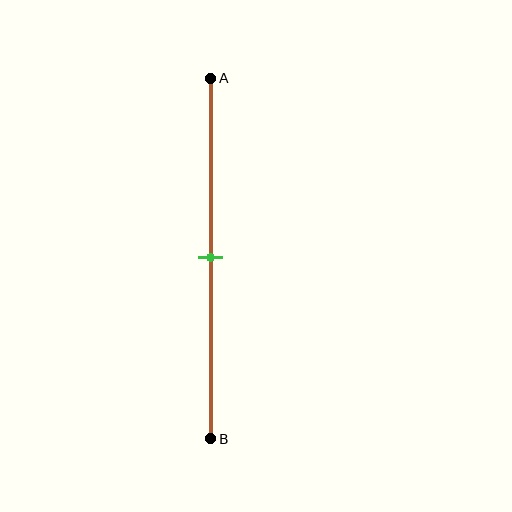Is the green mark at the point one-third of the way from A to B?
No, the mark is at about 50% from A, not at the 33% one-third point.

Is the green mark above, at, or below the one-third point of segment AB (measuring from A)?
The green mark is below the one-third point of segment AB.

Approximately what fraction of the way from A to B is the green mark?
The green mark is approximately 50% of the way from A to B.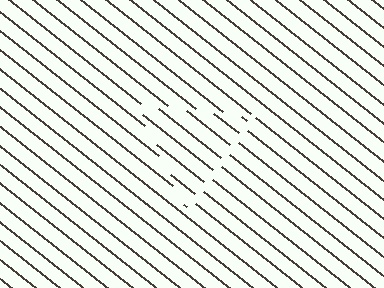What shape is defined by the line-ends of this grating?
An illusory triangle. The interior of the shape contains the same grating, shifted by half a period — the contour is defined by the phase discontinuity where line-ends from the inner and outer gratings abut.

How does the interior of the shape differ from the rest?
The interior of the shape contains the same grating, shifted by half a period — the contour is defined by the phase discontinuity where line-ends from the inner and outer gratings abut.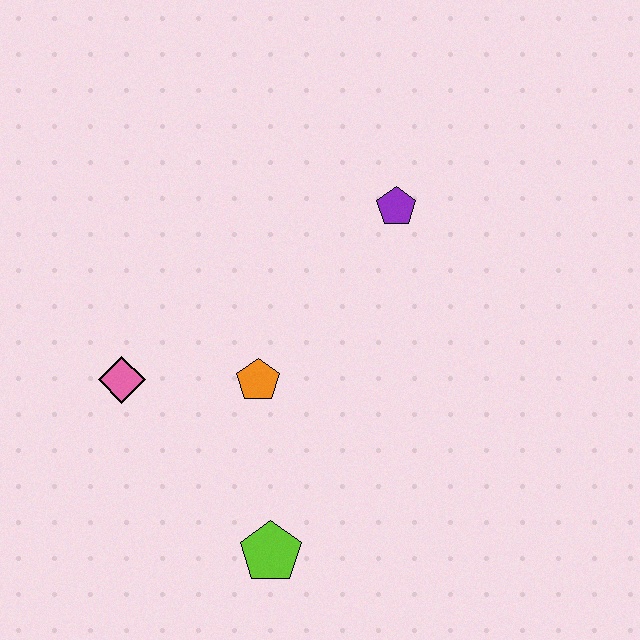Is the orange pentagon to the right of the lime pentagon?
No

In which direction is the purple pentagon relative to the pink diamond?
The purple pentagon is to the right of the pink diamond.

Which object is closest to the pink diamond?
The orange pentagon is closest to the pink diamond.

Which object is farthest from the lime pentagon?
The purple pentagon is farthest from the lime pentagon.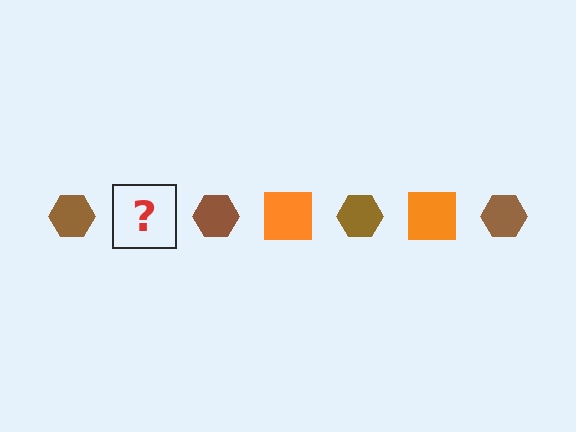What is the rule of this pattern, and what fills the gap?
The rule is that the pattern alternates between brown hexagon and orange square. The gap should be filled with an orange square.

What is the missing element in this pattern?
The missing element is an orange square.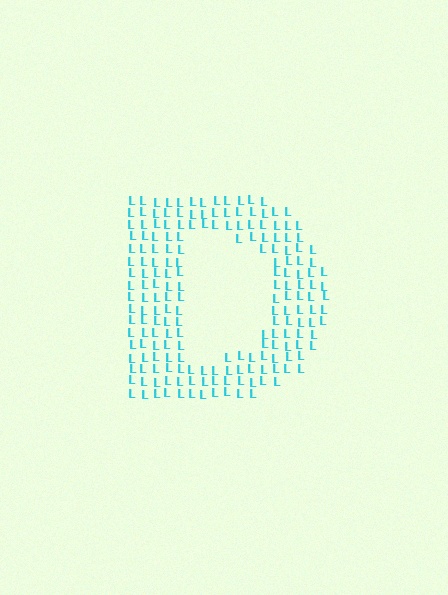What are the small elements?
The small elements are letter L's.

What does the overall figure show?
The overall figure shows the letter D.